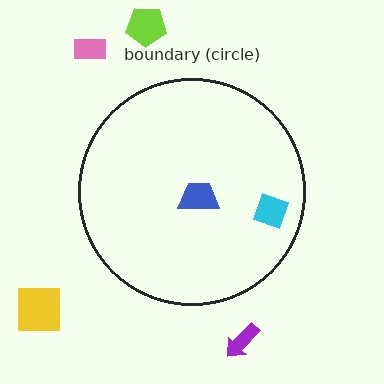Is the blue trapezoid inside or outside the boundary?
Inside.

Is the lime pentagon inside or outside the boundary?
Outside.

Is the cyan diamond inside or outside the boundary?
Inside.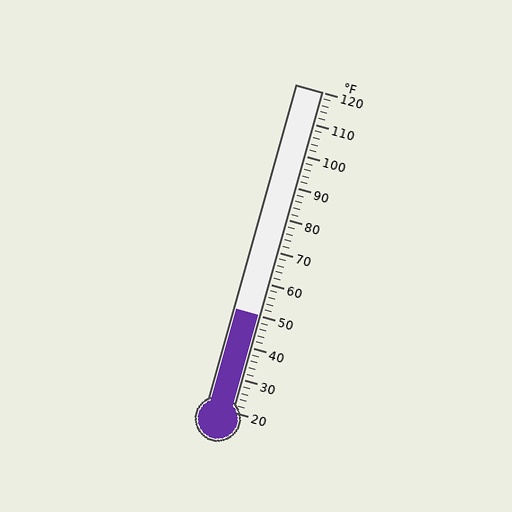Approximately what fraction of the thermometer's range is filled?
The thermometer is filled to approximately 30% of its range.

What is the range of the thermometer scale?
The thermometer scale ranges from 20°F to 120°F.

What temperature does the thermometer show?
The thermometer shows approximately 50°F.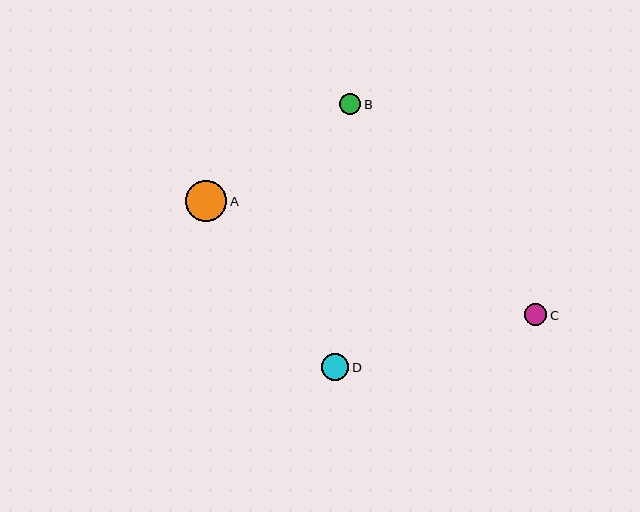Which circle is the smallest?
Circle B is the smallest with a size of approximately 21 pixels.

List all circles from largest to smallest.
From largest to smallest: A, D, C, B.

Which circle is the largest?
Circle A is the largest with a size of approximately 41 pixels.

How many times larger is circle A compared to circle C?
Circle A is approximately 1.9 times the size of circle C.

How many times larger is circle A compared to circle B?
Circle A is approximately 1.9 times the size of circle B.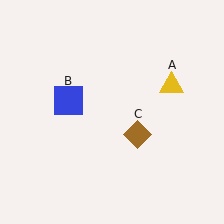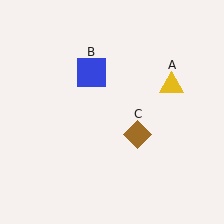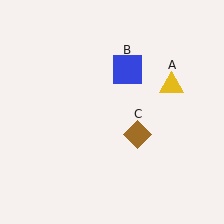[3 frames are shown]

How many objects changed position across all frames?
1 object changed position: blue square (object B).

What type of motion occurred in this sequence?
The blue square (object B) rotated clockwise around the center of the scene.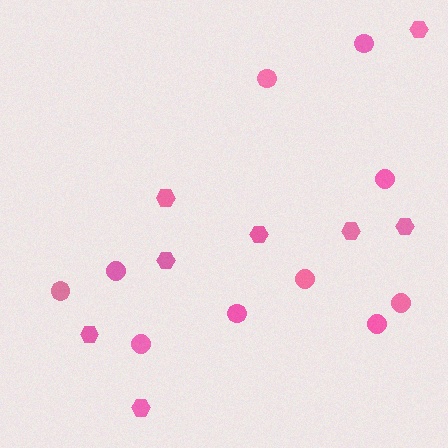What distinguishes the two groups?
There are 2 groups: one group of hexagons (8) and one group of circles (10).